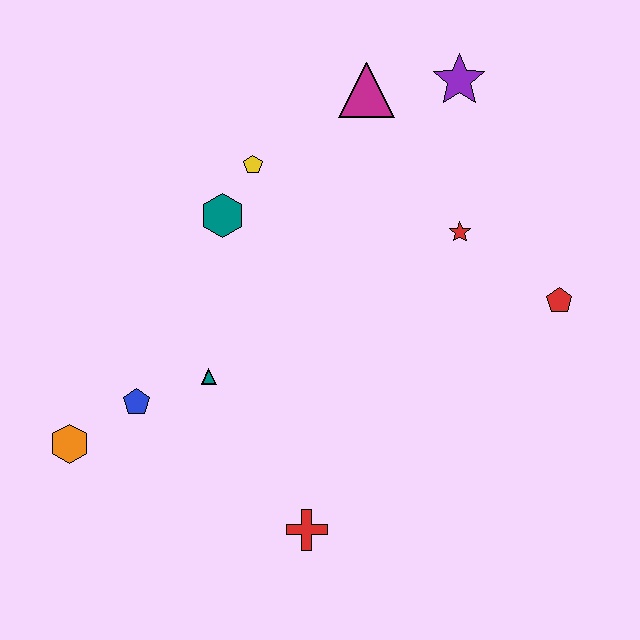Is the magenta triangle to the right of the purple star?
No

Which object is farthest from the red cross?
The purple star is farthest from the red cross.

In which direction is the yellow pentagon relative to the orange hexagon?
The yellow pentagon is above the orange hexagon.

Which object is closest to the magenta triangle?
The purple star is closest to the magenta triangle.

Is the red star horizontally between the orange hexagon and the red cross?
No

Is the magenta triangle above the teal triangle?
Yes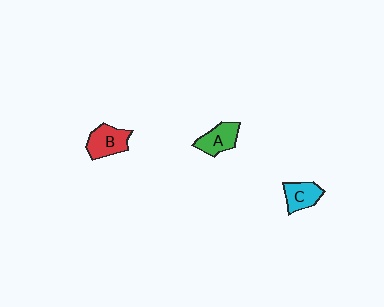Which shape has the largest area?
Shape B (red).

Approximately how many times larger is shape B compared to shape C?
Approximately 1.2 times.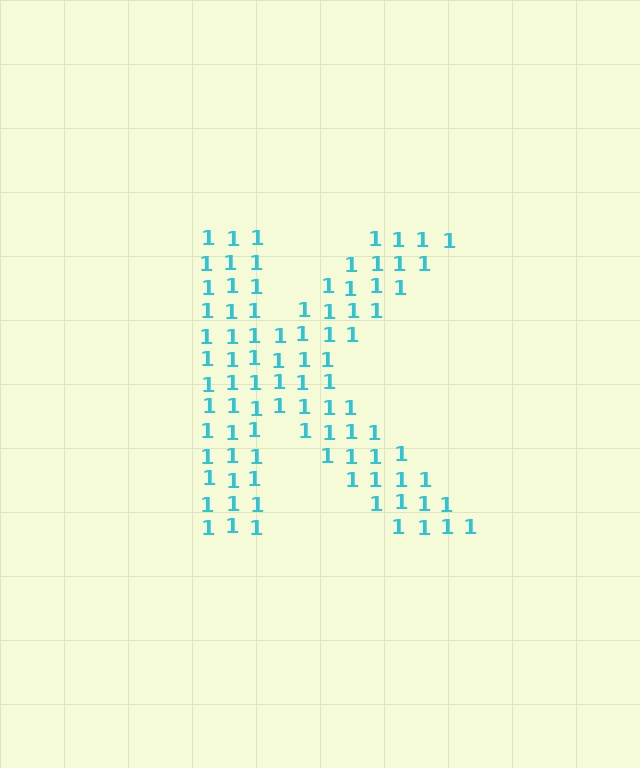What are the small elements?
The small elements are digit 1's.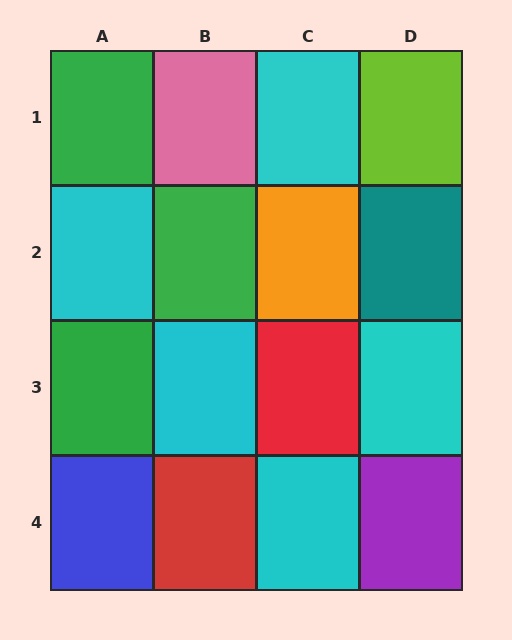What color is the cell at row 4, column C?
Cyan.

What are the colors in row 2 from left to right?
Cyan, green, orange, teal.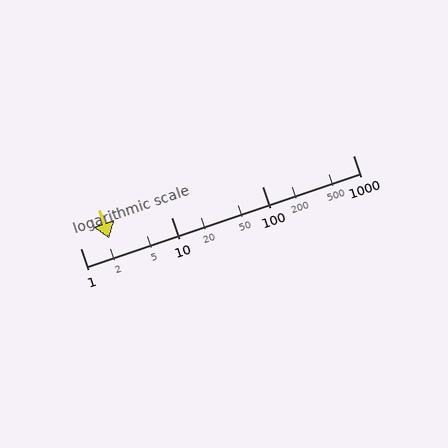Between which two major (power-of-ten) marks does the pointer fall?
The pointer is between 1 and 10.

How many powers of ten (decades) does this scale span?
The scale spans 3 decades, from 1 to 1000.